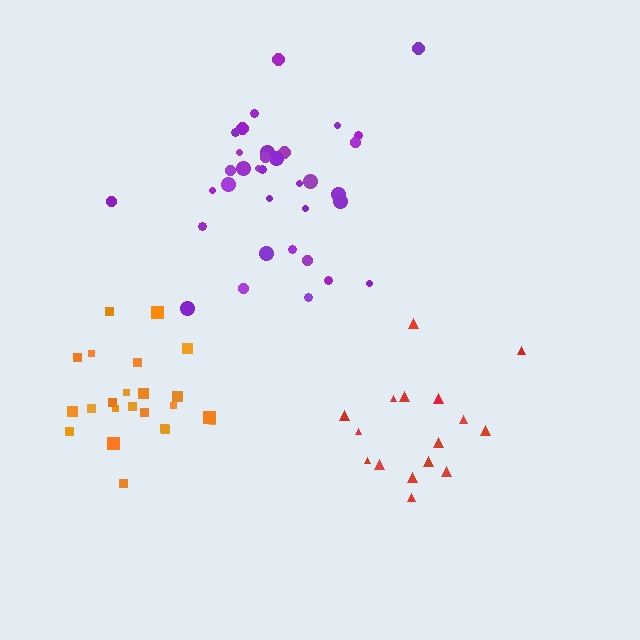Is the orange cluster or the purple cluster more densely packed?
Orange.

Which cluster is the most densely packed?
Orange.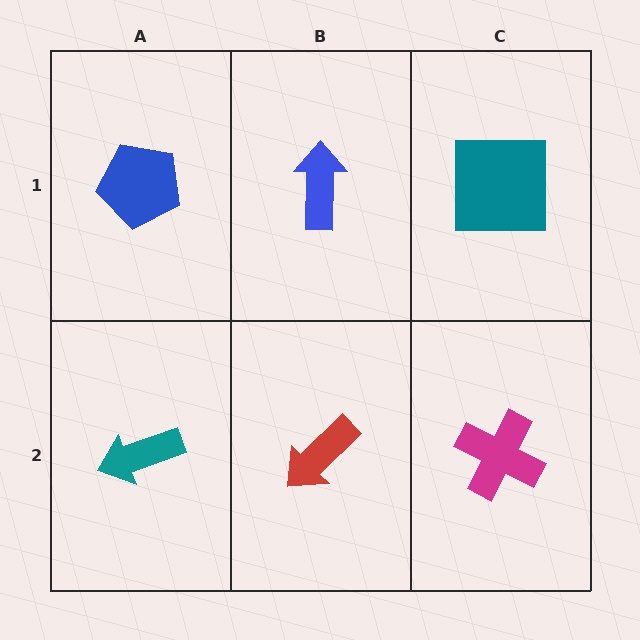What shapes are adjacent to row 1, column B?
A red arrow (row 2, column B), a blue pentagon (row 1, column A), a teal square (row 1, column C).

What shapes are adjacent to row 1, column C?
A magenta cross (row 2, column C), a blue arrow (row 1, column B).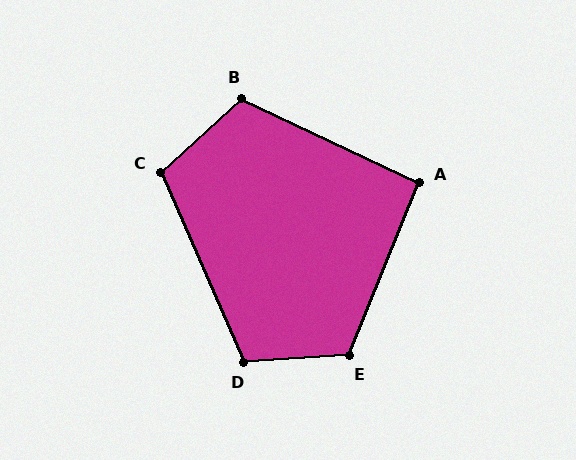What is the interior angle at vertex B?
Approximately 112 degrees (obtuse).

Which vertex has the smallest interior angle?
A, at approximately 93 degrees.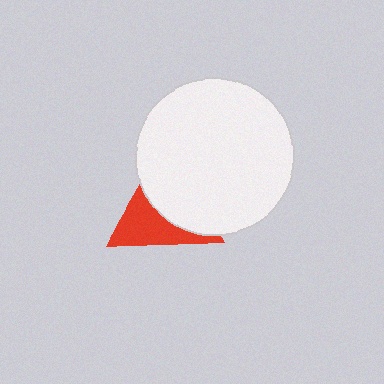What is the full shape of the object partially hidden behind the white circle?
The partially hidden object is a red triangle.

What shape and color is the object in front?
The object in front is a white circle.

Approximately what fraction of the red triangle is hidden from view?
Roughly 55% of the red triangle is hidden behind the white circle.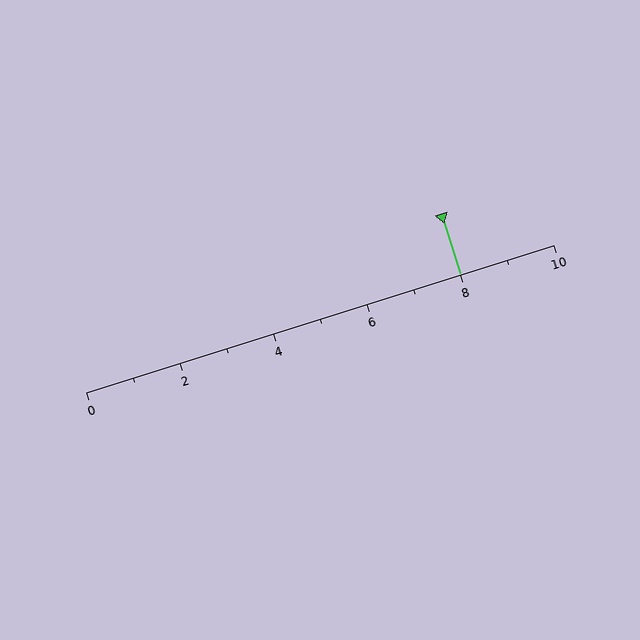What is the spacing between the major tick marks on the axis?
The major ticks are spaced 2 apart.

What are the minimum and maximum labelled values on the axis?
The axis runs from 0 to 10.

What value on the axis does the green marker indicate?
The marker indicates approximately 8.